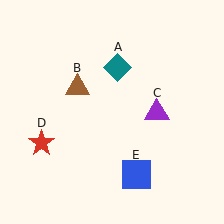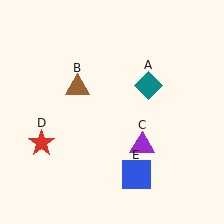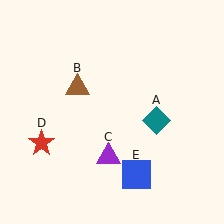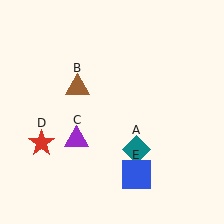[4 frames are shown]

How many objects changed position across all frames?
2 objects changed position: teal diamond (object A), purple triangle (object C).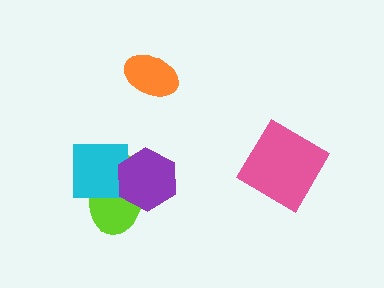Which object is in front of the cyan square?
The purple hexagon is in front of the cyan square.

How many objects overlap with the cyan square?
2 objects overlap with the cyan square.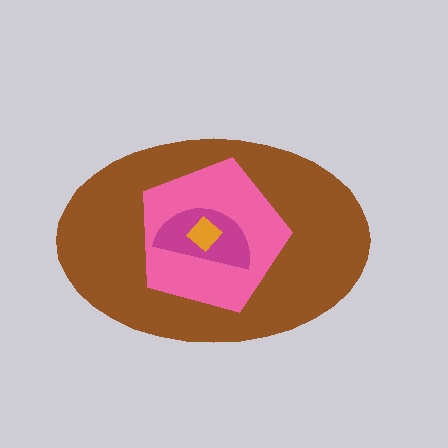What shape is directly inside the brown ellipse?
The pink pentagon.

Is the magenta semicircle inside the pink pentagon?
Yes.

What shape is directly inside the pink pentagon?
The magenta semicircle.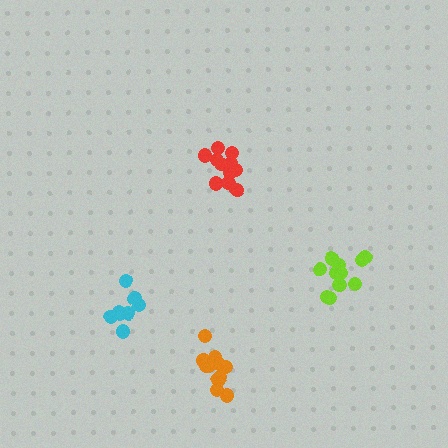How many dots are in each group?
Group 1: 11 dots, Group 2: 8 dots, Group 3: 12 dots, Group 4: 11 dots (42 total).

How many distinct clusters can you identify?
There are 4 distinct clusters.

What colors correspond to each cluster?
The clusters are colored: red, cyan, lime, orange.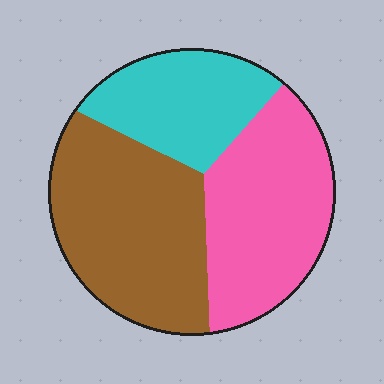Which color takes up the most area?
Brown, at roughly 40%.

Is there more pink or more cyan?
Pink.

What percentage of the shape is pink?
Pink takes up about three eighths (3/8) of the shape.